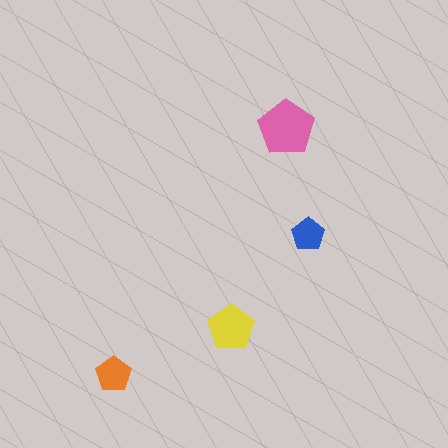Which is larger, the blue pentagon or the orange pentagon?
The orange one.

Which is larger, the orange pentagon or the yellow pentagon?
The yellow one.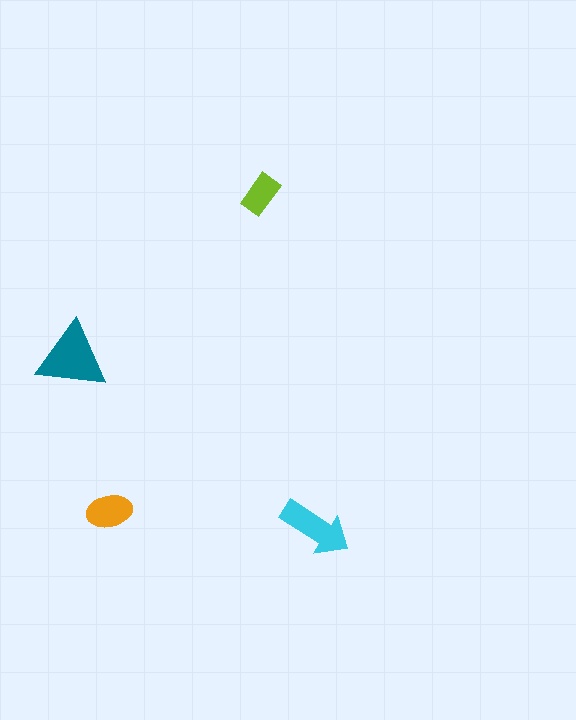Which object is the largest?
The teal triangle.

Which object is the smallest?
The lime rectangle.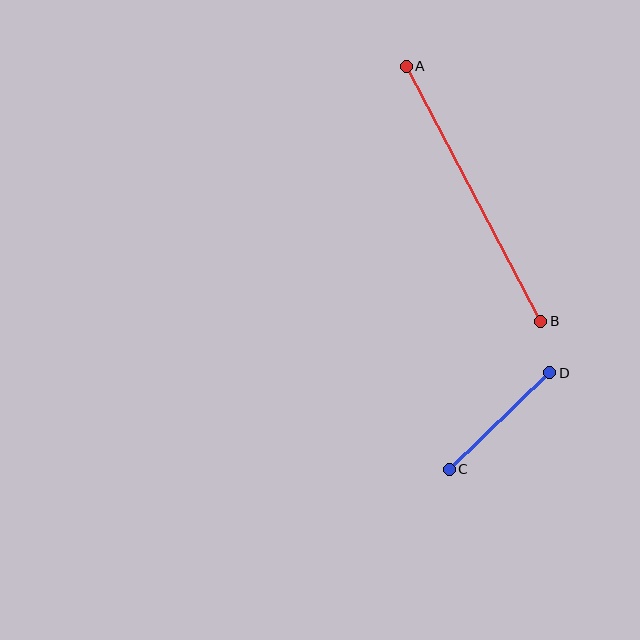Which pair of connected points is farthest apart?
Points A and B are farthest apart.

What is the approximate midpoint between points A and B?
The midpoint is at approximately (474, 194) pixels.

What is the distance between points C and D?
The distance is approximately 139 pixels.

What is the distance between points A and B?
The distance is approximately 288 pixels.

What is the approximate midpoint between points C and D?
The midpoint is at approximately (499, 421) pixels.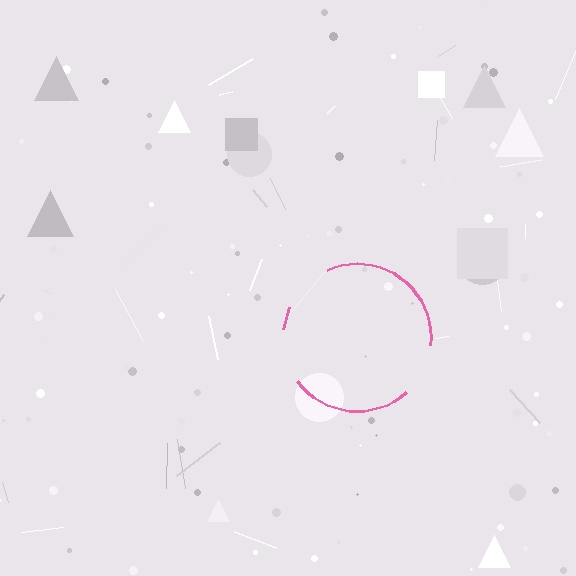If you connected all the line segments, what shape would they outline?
They would outline a circle.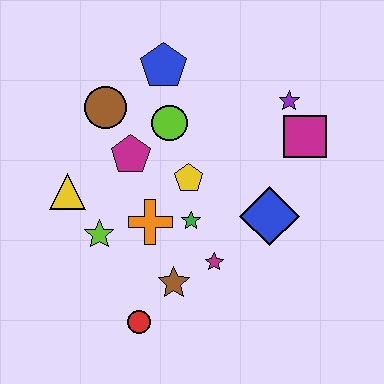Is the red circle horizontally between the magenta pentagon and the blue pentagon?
Yes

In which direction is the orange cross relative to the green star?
The orange cross is to the left of the green star.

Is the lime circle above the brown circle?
No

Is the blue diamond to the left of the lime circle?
No